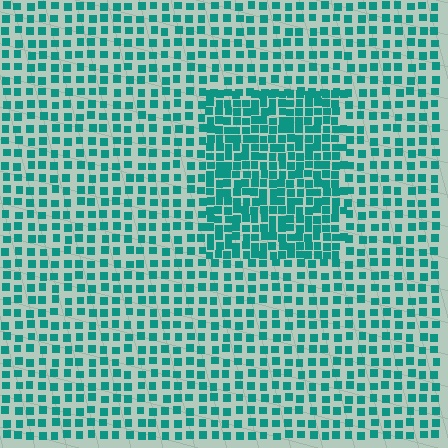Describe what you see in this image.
The image contains small teal elements arranged at two different densities. A rectangle-shaped region is visible where the elements are more densely packed than the surrounding area.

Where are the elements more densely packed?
The elements are more densely packed inside the rectangle boundary.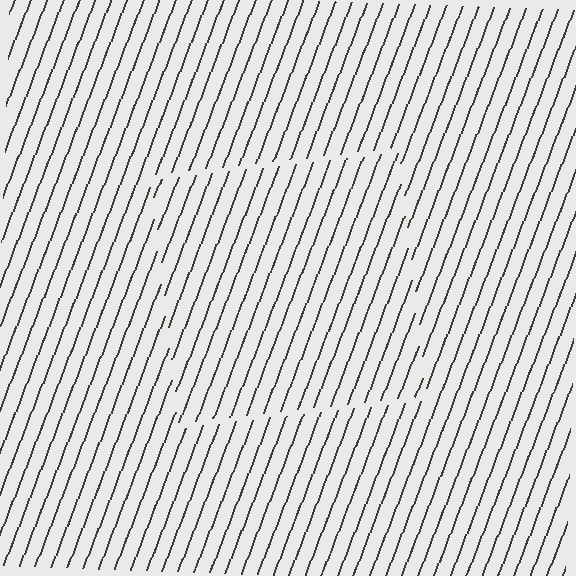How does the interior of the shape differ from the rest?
The interior of the shape contains the same grating, shifted by half a period — the contour is defined by the phase discontinuity where line-ends from the inner and outer gratings abut.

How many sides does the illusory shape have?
4 sides — the line-ends trace a square.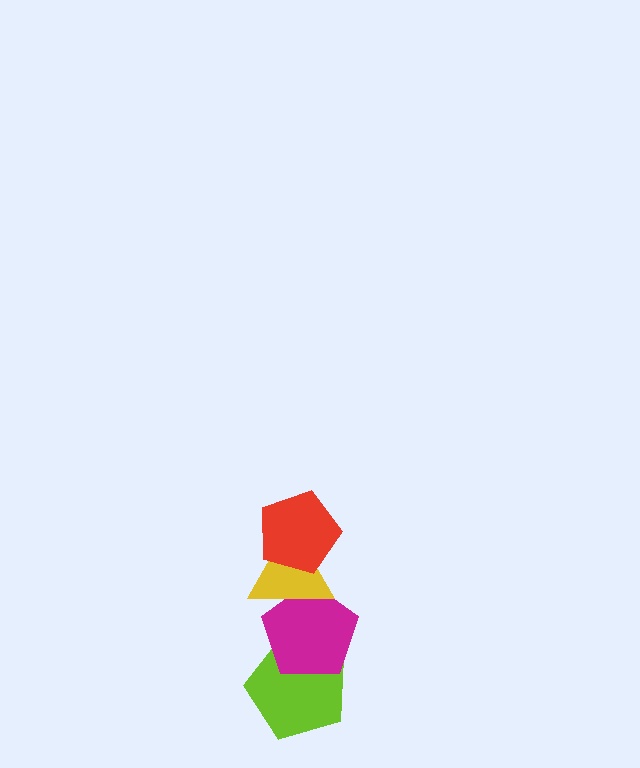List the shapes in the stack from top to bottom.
From top to bottom: the red pentagon, the yellow triangle, the magenta pentagon, the lime pentagon.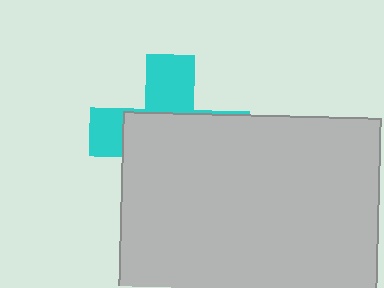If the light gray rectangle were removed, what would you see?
You would see the complete cyan cross.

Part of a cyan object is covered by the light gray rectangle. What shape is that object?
It is a cross.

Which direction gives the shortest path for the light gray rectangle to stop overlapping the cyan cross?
Moving down gives the shortest separation.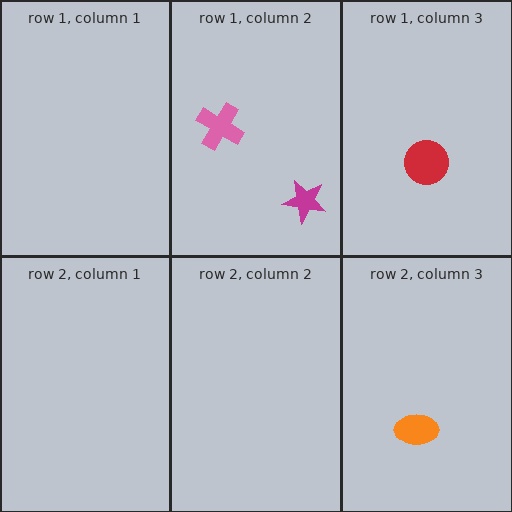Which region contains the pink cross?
The row 1, column 2 region.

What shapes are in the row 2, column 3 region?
The orange ellipse.